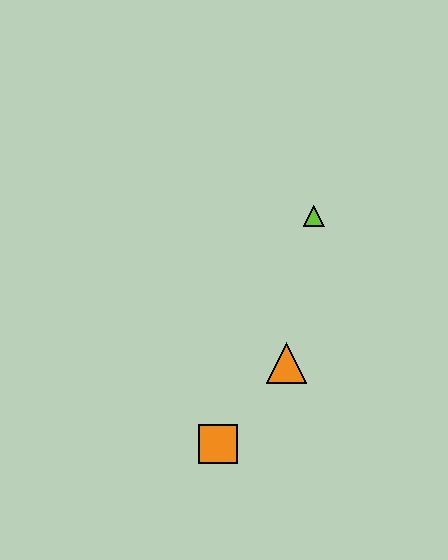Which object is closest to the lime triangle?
The orange triangle is closest to the lime triangle.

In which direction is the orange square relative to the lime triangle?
The orange square is below the lime triangle.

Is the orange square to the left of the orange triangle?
Yes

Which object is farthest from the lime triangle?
The orange square is farthest from the lime triangle.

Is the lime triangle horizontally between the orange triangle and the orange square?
No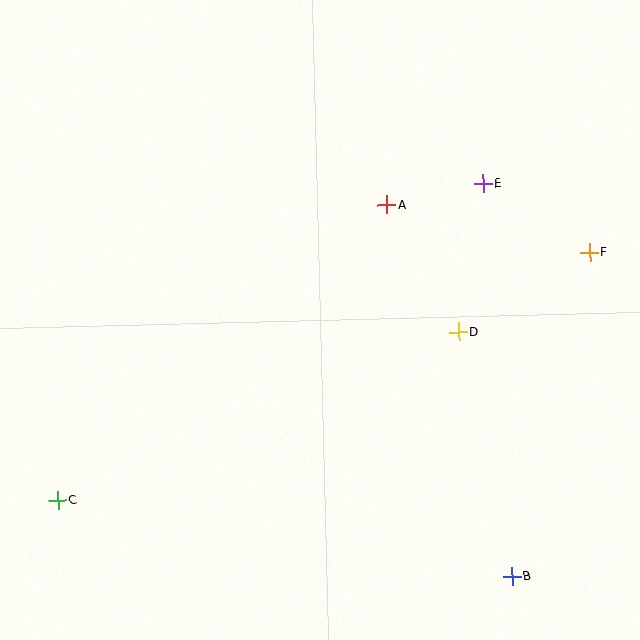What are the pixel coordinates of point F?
Point F is at (590, 253).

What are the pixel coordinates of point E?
Point E is at (483, 183).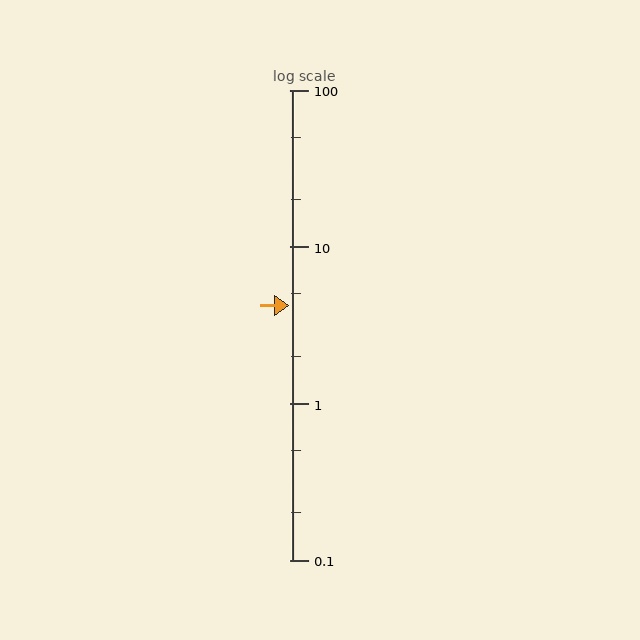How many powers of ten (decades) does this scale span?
The scale spans 3 decades, from 0.1 to 100.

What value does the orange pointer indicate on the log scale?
The pointer indicates approximately 4.2.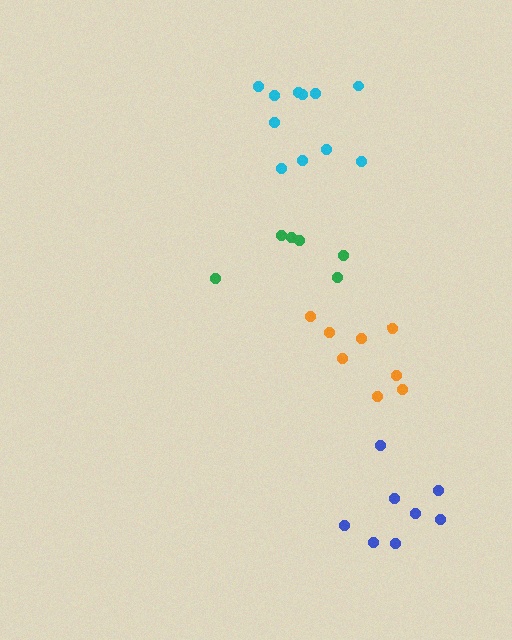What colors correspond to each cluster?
The clusters are colored: blue, orange, cyan, green.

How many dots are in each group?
Group 1: 8 dots, Group 2: 8 dots, Group 3: 11 dots, Group 4: 6 dots (33 total).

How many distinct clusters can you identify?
There are 4 distinct clusters.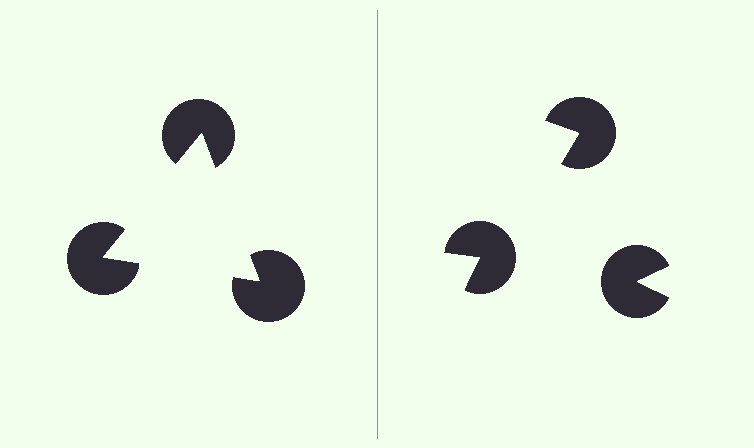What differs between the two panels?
The pac-man discs are positioned identically on both sides; only the wedge orientations differ. On the left they align to a triangle; on the right they are misaligned.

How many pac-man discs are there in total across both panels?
6 — 3 on each side.